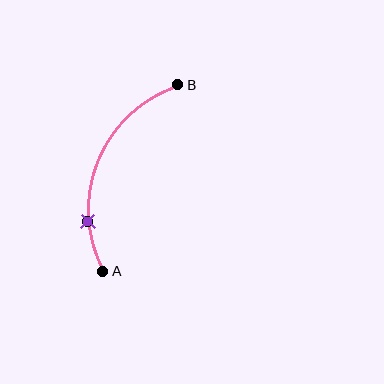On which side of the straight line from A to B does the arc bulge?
The arc bulges to the left of the straight line connecting A and B.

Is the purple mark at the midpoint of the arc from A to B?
No. The purple mark lies on the arc but is closer to endpoint A. The arc midpoint would be at the point on the curve equidistant along the arc from both A and B.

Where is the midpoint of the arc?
The arc midpoint is the point on the curve farthest from the straight line joining A and B. It sits to the left of that line.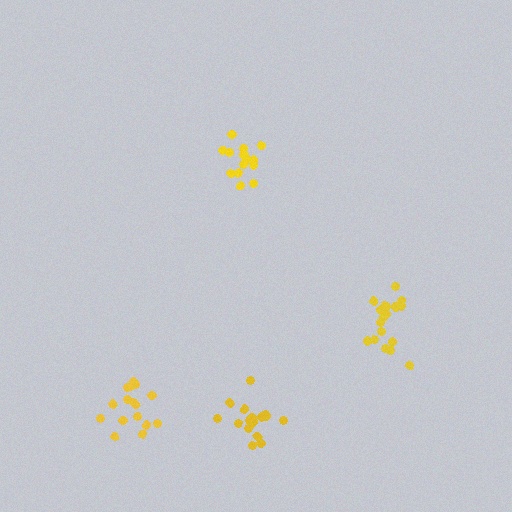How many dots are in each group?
Group 1: 17 dots, Group 2: 14 dots, Group 3: 16 dots, Group 4: 18 dots (65 total).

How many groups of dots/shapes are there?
There are 4 groups.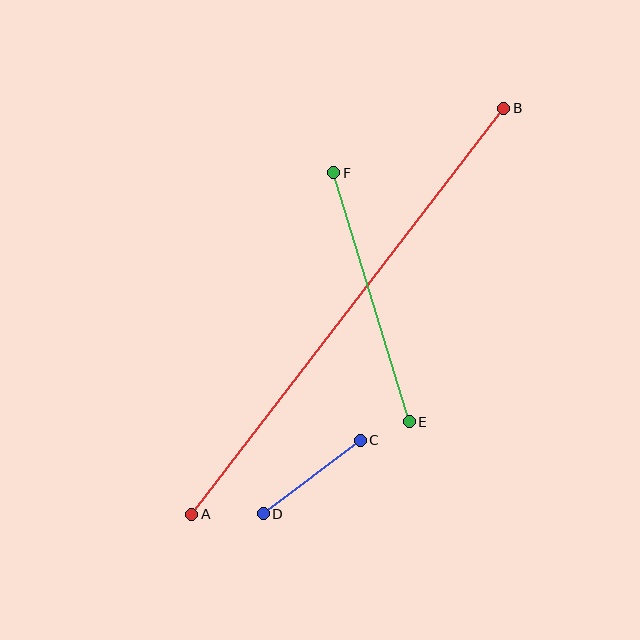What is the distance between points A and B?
The distance is approximately 512 pixels.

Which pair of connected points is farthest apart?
Points A and B are farthest apart.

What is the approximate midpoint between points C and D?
The midpoint is at approximately (312, 477) pixels.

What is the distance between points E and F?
The distance is approximately 260 pixels.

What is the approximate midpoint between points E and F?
The midpoint is at approximately (372, 297) pixels.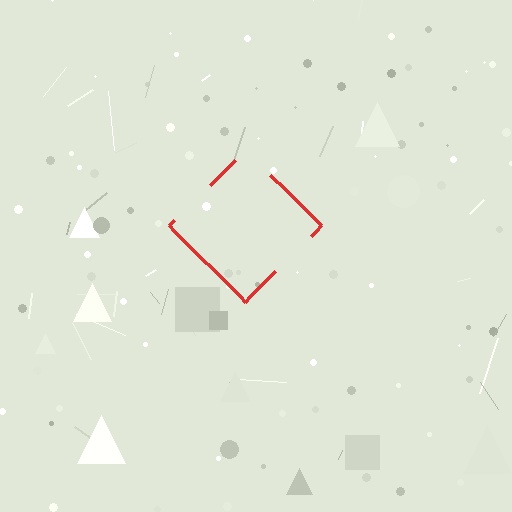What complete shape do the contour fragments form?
The contour fragments form a diamond.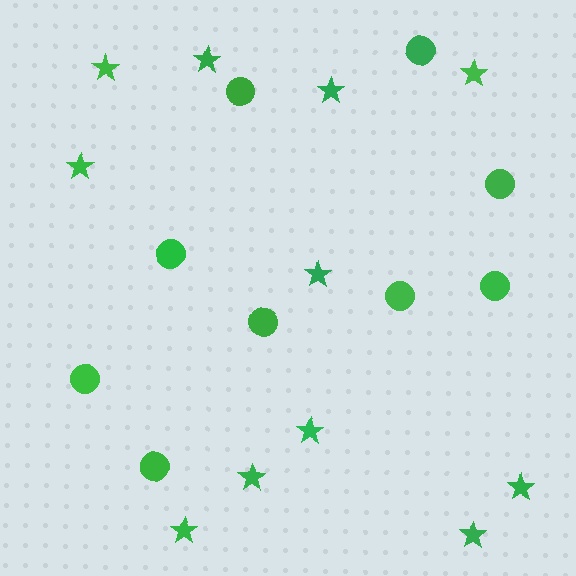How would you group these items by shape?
There are 2 groups: one group of circles (9) and one group of stars (11).